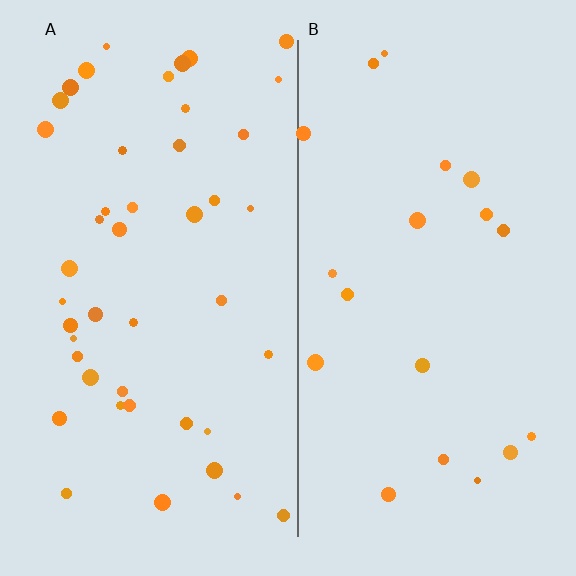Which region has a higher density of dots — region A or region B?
A (the left).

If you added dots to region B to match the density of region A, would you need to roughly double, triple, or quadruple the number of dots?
Approximately double.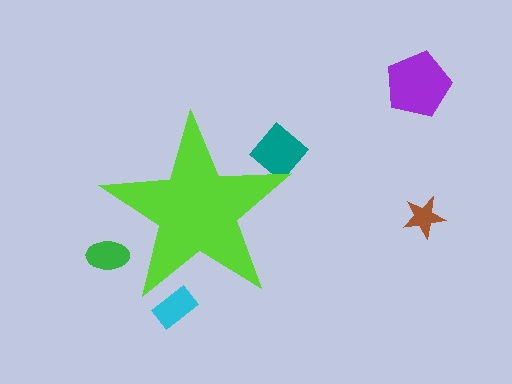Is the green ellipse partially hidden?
Yes, the green ellipse is partially hidden behind the lime star.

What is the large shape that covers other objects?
A lime star.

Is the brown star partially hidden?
No, the brown star is fully visible.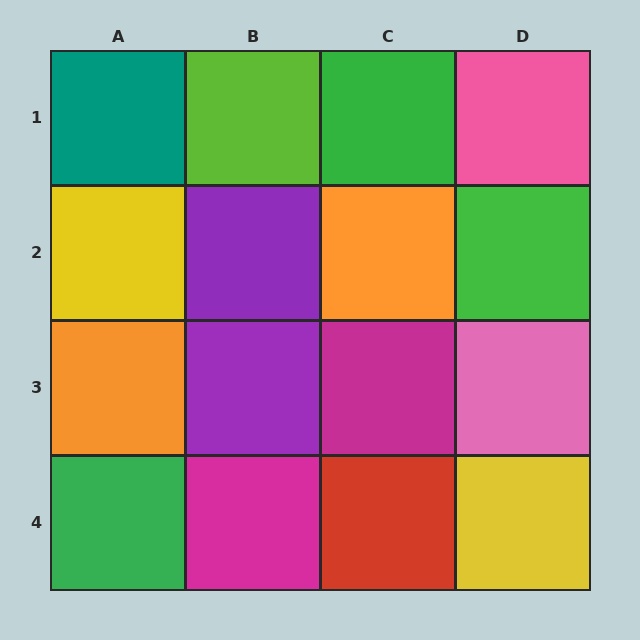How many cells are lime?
1 cell is lime.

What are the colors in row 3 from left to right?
Orange, purple, magenta, pink.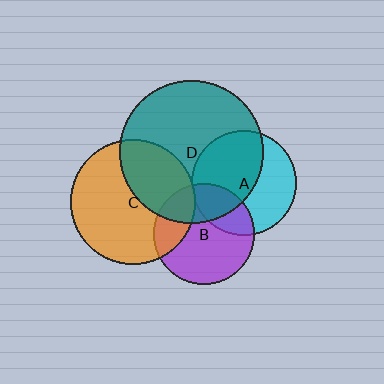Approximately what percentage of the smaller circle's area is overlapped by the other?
Approximately 55%.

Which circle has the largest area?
Circle D (teal).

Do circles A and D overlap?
Yes.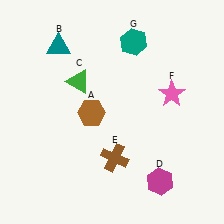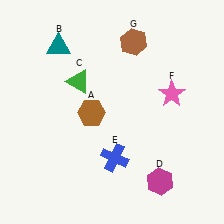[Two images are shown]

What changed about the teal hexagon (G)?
In Image 1, G is teal. In Image 2, it changed to brown.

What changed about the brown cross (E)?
In Image 1, E is brown. In Image 2, it changed to blue.